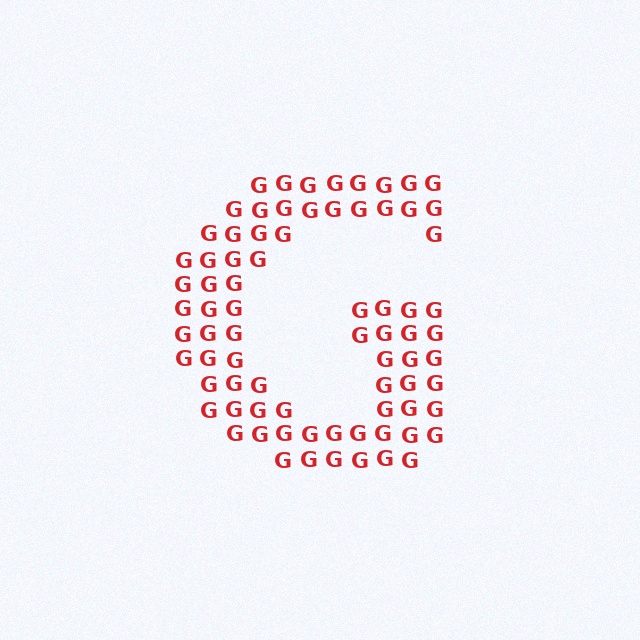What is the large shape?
The large shape is the letter G.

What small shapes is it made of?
It is made of small letter G's.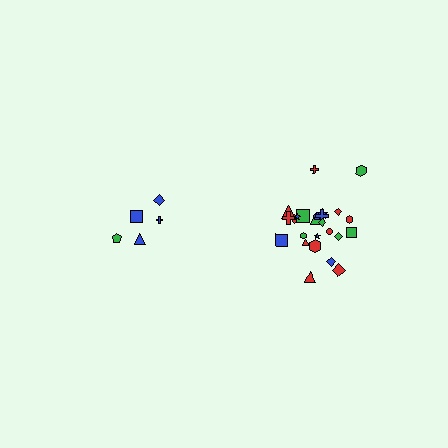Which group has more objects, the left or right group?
The right group.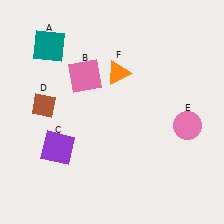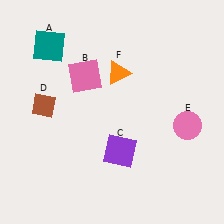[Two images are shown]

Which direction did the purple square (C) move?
The purple square (C) moved right.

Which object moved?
The purple square (C) moved right.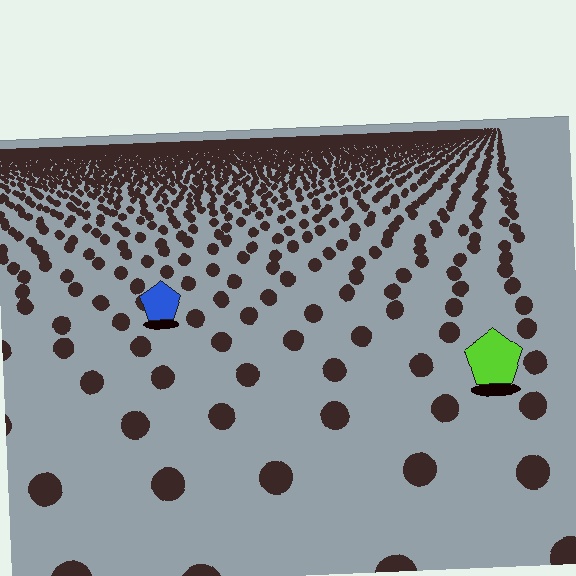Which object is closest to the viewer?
The lime pentagon is closest. The texture marks near it are larger and more spread out.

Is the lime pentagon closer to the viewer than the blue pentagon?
Yes. The lime pentagon is closer — you can tell from the texture gradient: the ground texture is coarser near it.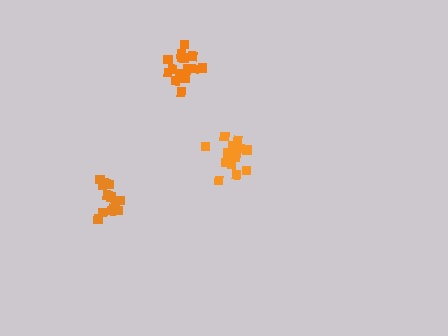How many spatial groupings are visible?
There are 3 spatial groupings.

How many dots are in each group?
Group 1: 15 dots, Group 2: 16 dots, Group 3: 15 dots (46 total).